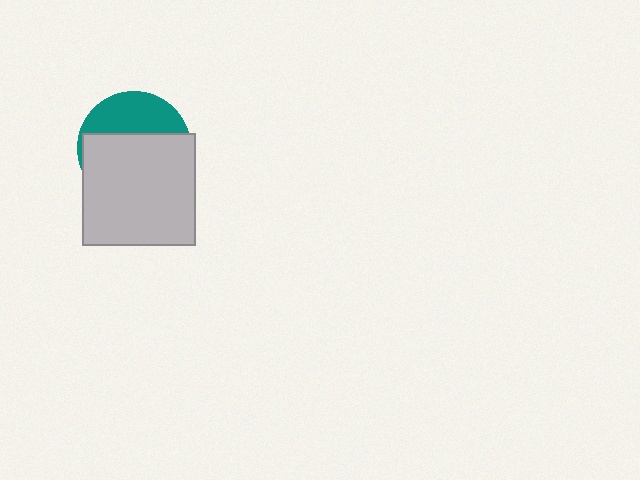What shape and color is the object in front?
The object in front is a light gray square.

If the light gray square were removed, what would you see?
You would see the complete teal circle.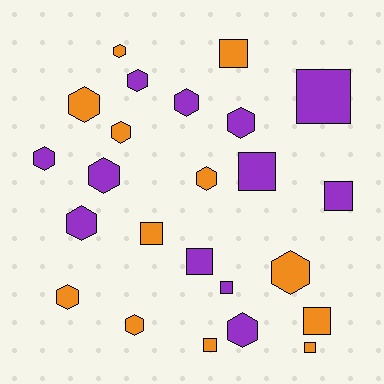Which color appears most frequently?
Purple, with 12 objects.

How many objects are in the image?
There are 24 objects.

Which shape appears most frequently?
Hexagon, with 14 objects.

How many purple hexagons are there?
There are 7 purple hexagons.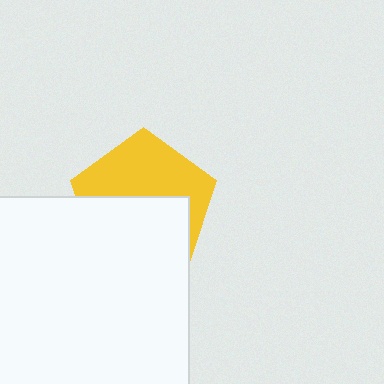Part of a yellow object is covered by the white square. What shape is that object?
It is a pentagon.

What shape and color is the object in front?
The object in front is a white square.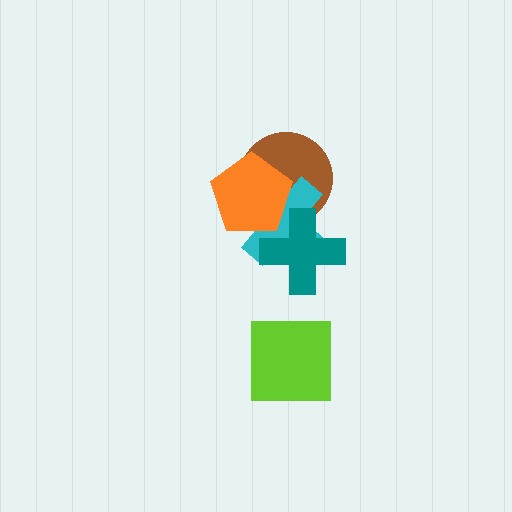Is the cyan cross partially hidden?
Yes, it is partially covered by another shape.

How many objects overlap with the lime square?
0 objects overlap with the lime square.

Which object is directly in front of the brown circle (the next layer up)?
The cyan cross is directly in front of the brown circle.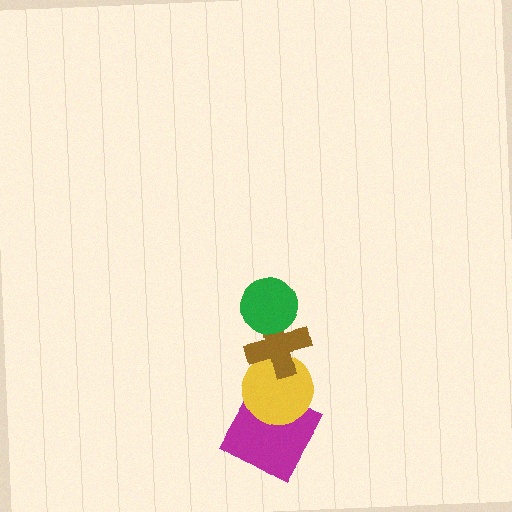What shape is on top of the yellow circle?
The brown cross is on top of the yellow circle.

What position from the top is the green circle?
The green circle is 1st from the top.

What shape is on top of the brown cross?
The green circle is on top of the brown cross.